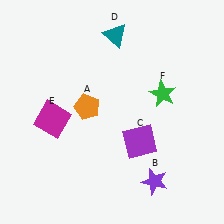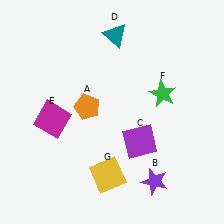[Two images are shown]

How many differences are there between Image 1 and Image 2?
There is 1 difference between the two images.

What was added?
A yellow square (G) was added in Image 2.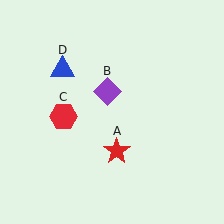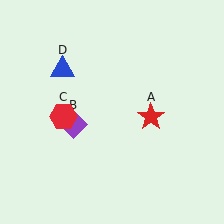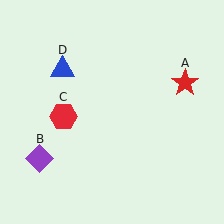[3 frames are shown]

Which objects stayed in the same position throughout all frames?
Red hexagon (object C) and blue triangle (object D) remained stationary.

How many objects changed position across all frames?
2 objects changed position: red star (object A), purple diamond (object B).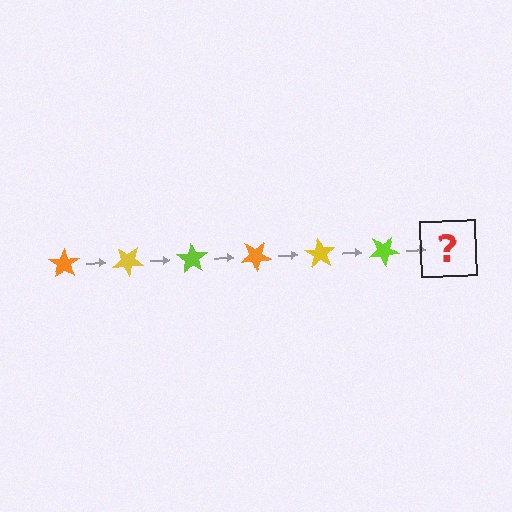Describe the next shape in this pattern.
It should be an orange star, rotated 210 degrees from the start.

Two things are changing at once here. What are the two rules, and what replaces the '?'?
The two rules are that it rotates 35 degrees each step and the color cycles through orange, yellow, and lime. The '?' should be an orange star, rotated 210 degrees from the start.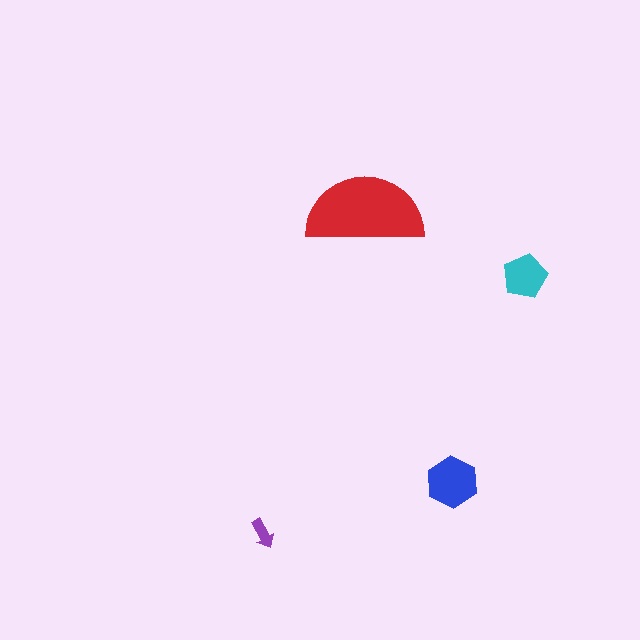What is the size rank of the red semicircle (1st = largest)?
1st.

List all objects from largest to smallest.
The red semicircle, the blue hexagon, the cyan pentagon, the purple arrow.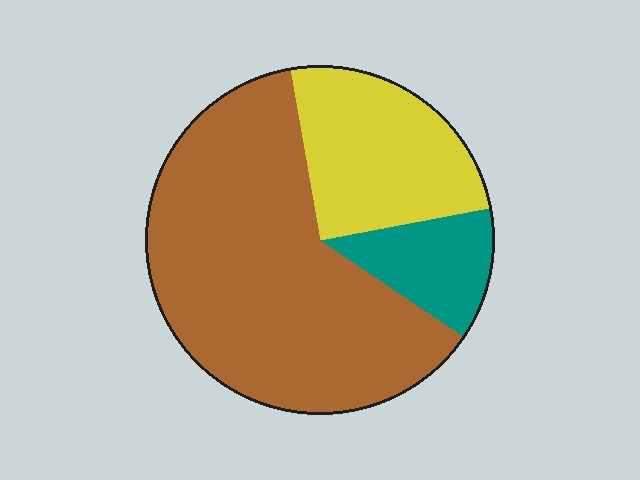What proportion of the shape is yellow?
Yellow takes up less than a quarter of the shape.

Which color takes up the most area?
Brown, at roughly 65%.